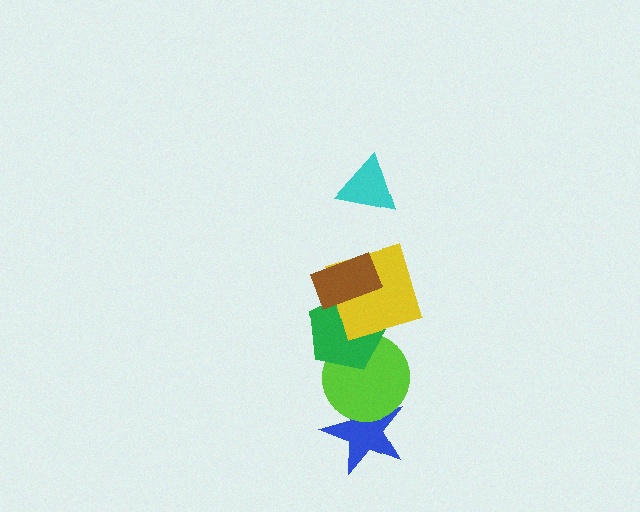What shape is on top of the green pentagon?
The yellow square is on top of the green pentagon.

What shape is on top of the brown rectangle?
The cyan triangle is on top of the brown rectangle.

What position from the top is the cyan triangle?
The cyan triangle is 1st from the top.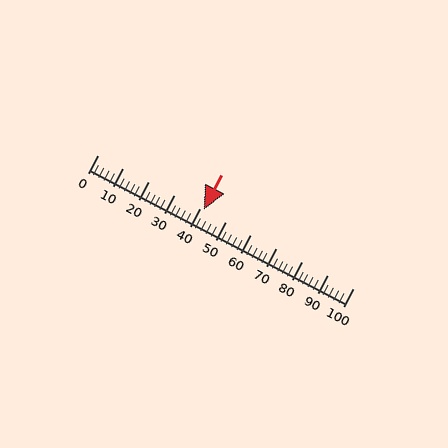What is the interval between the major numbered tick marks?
The major tick marks are spaced 10 units apart.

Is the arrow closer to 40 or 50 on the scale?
The arrow is closer to 40.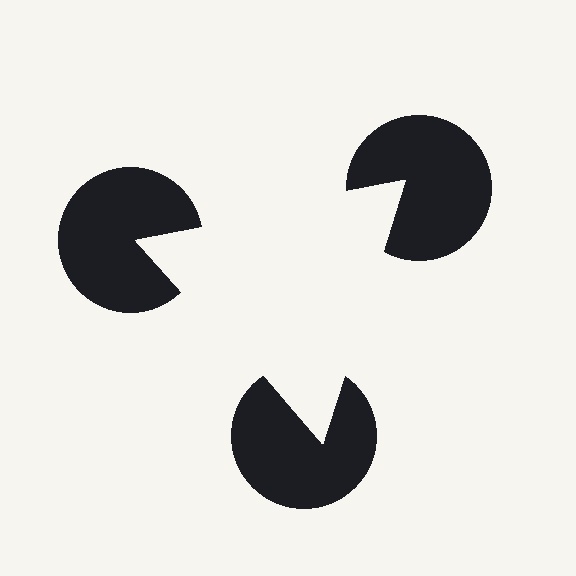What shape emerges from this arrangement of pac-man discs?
An illusory triangle — its edges are inferred from the aligned wedge cuts in the pac-man discs, not physically drawn.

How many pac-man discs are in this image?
There are 3 — one at each vertex of the illusory triangle.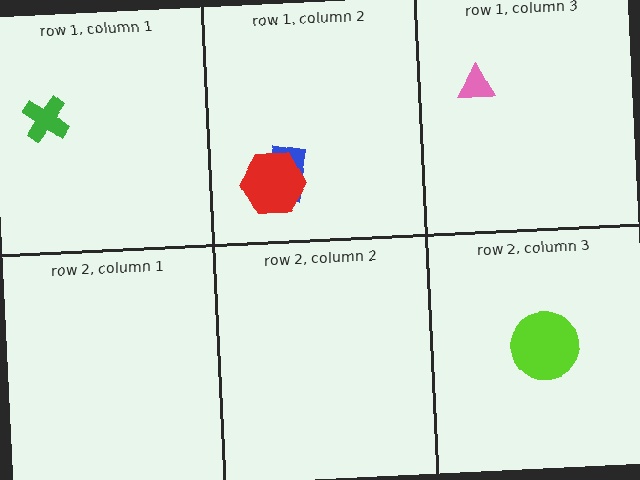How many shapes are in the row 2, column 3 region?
1.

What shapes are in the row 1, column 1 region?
The green cross.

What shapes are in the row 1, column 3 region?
The pink triangle.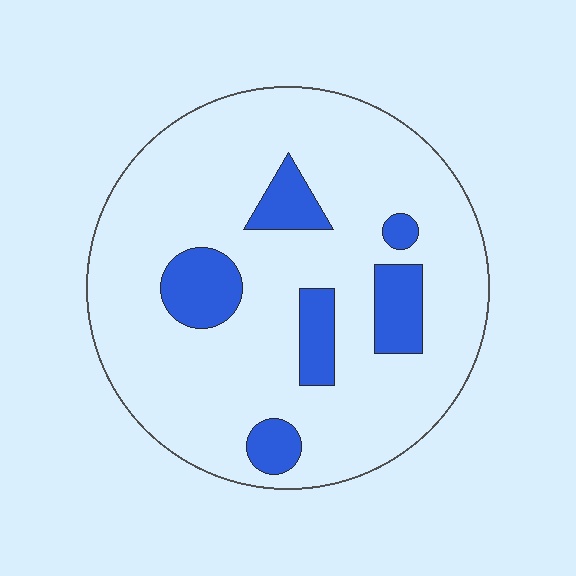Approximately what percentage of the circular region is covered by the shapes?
Approximately 15%.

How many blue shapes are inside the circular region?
6.